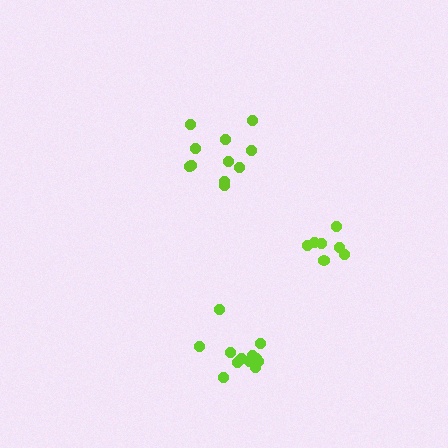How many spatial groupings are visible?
There are 3 spatial groupings.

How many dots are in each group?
Group 1: 7 dots, Group 2: 13 dots, Group 3: 11 dots (31 total).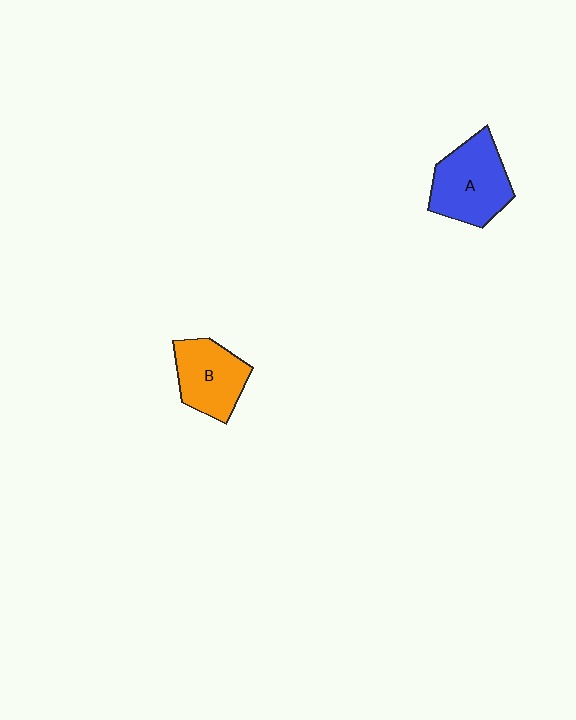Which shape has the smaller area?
Shape B (orange).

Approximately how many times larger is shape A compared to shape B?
Approximately 1.2 times.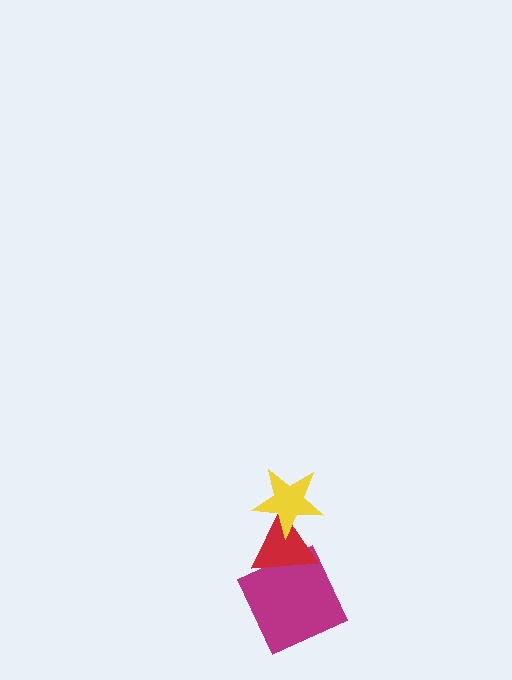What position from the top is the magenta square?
The magenta square is 3rd from the top.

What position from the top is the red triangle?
The red triangle is 2nd from the top.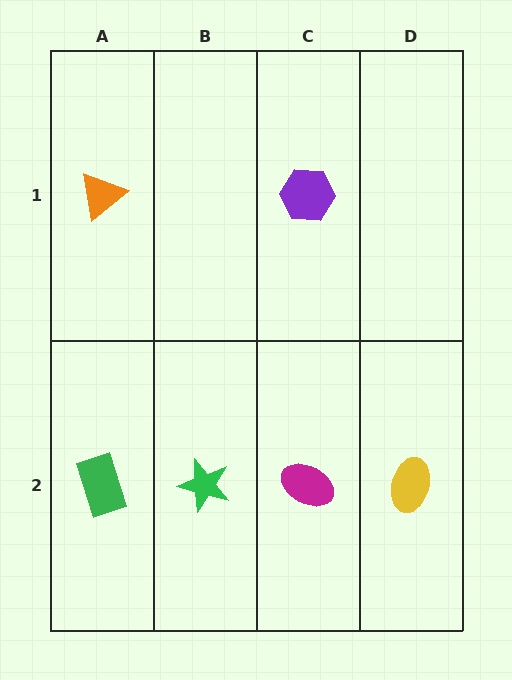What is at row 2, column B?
A green star.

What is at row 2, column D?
A yellow ellipse.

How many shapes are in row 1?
2 shapes.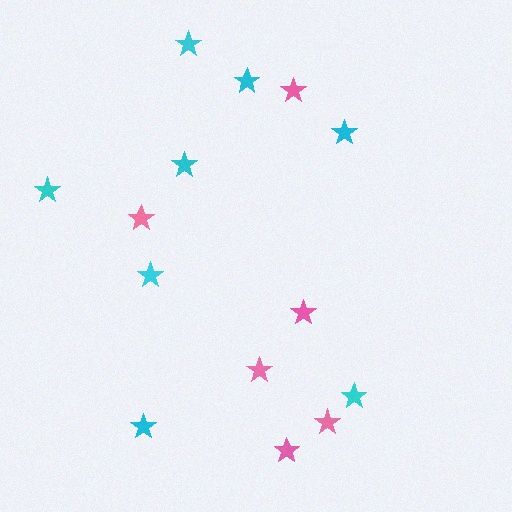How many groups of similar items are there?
There are 2 groups: one group of cyan stars (8) and one group of pink stars (6).